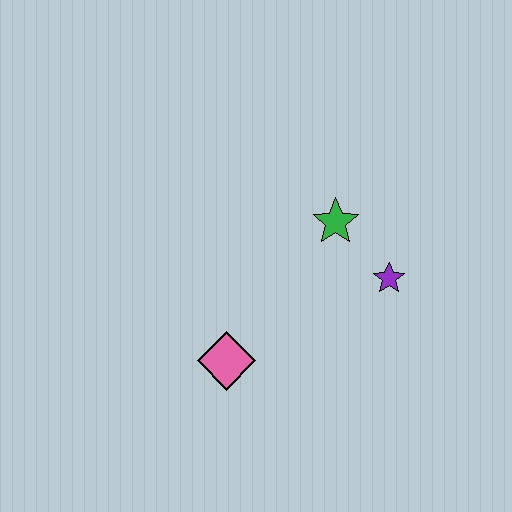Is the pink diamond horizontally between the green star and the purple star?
No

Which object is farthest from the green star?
The pink diamond is farthest from the green star.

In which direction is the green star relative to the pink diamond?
The green star is above the pink diamond.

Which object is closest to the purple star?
The green star is closest to the purple star.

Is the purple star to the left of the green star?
No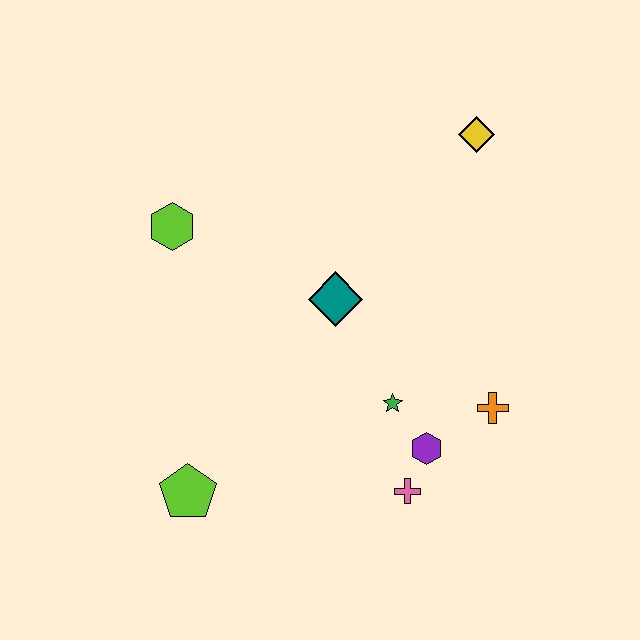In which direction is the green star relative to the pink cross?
The green star is above the pink cross.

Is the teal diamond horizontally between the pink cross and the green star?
No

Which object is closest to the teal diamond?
The green star is closest to the teal diamond.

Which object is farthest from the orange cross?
The lime hexagon is farthest from the orange cross.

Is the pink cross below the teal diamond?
Yes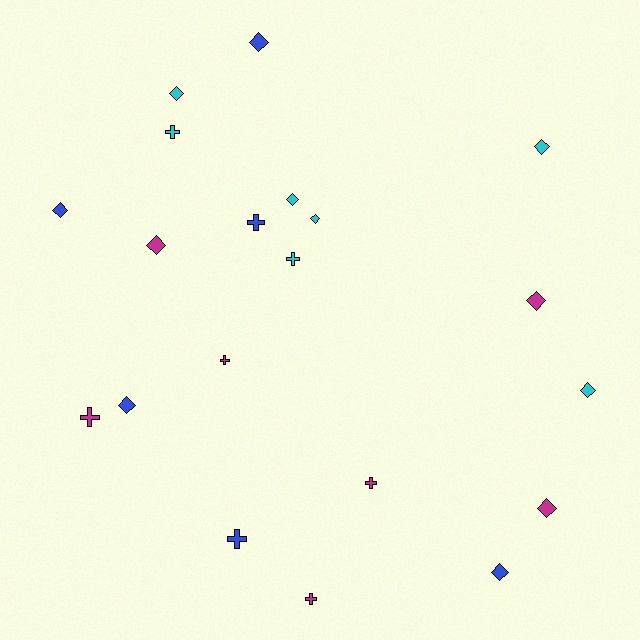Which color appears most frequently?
Cyan, with 7 objects.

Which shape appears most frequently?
Diamond, with 12 objects.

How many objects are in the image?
There are 20 objects.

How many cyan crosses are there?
There are 2 cyan crosses.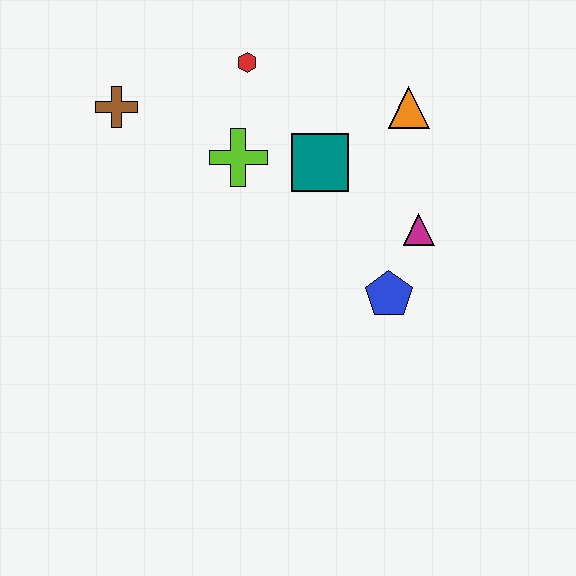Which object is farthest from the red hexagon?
The blue pentagon is farthest from the red hexagon.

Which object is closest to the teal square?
The lime cross is closest to the teal square.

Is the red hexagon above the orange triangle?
Yes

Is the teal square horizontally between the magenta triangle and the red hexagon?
Yes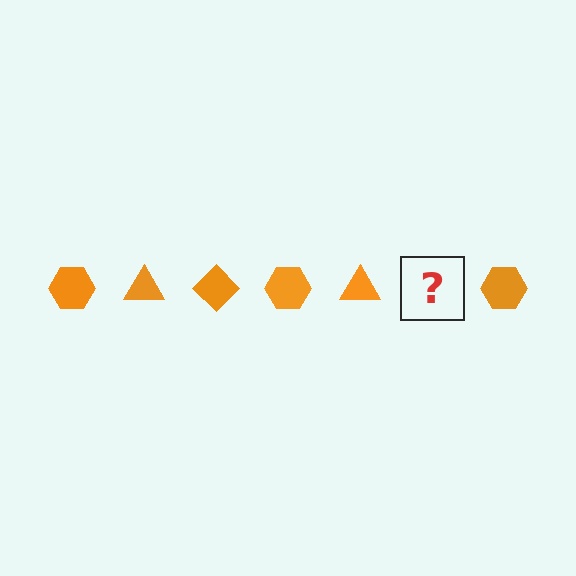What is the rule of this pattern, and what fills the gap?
The rule is that the pattern cycles through hexagon, triangle, diamond shapes in orange. The gap should be filled with an orange diamond.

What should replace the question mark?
The question mark should be replaced with an orange diamond.